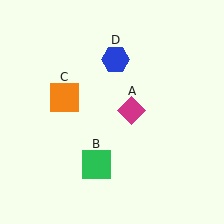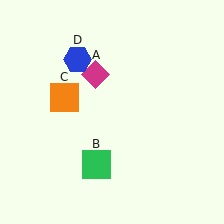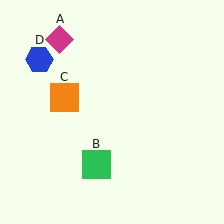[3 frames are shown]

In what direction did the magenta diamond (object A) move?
The magenta diamond (object A) moved up and to the left.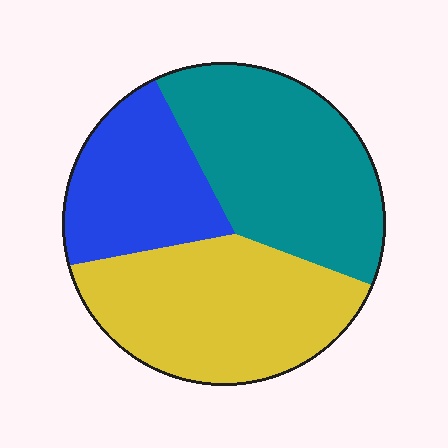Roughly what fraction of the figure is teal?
Teal takes up between a quarter and a half of the figure.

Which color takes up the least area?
Blue, at roughly 25%.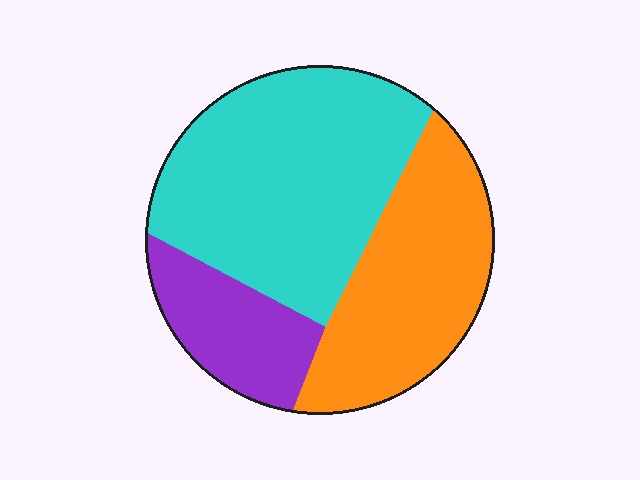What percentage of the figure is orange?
Orange covers 34% of the figure.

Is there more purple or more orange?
Orange.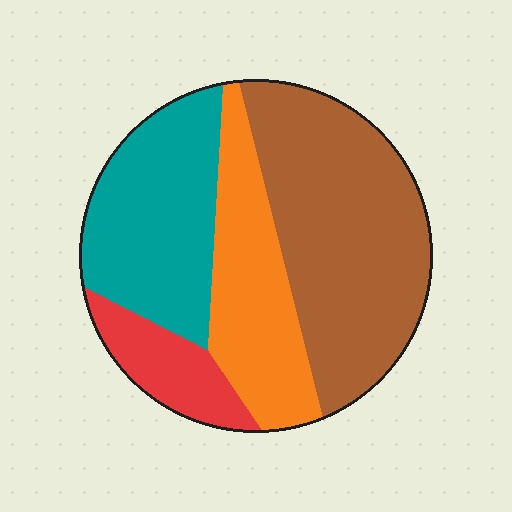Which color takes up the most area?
Brown, at roughly 40%.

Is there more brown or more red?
Brown.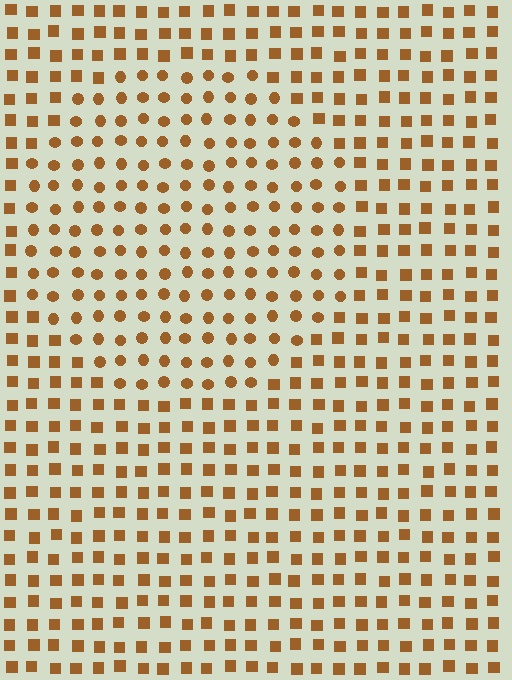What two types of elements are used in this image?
The image uses circles inside the circle region and squares outside it.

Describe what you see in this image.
The image is filled with small brown elements arranged in a uniform grid. A circle-shaped region contains circles, while the surrounding area contains squares. The boundary is defined purely by the change in element shape.